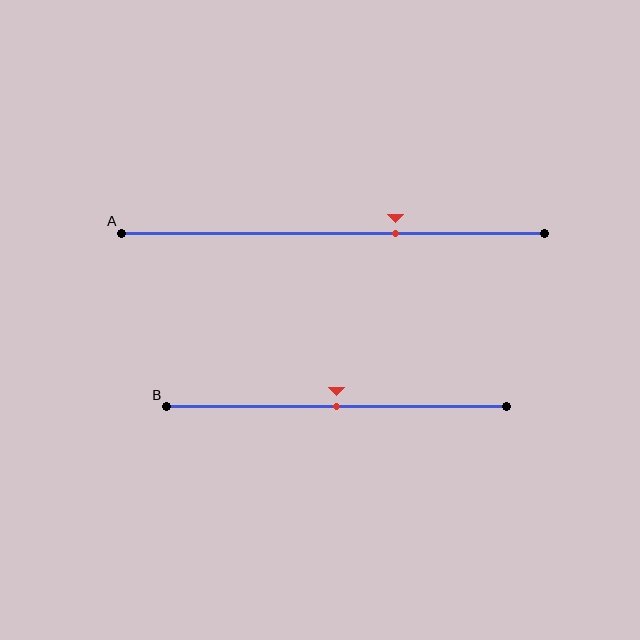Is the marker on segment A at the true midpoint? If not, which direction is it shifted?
No, the marker on segment A is shifted to the right by about 15% of the segment length.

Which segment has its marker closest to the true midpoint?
Segment B has its marker closest to the true midpoint.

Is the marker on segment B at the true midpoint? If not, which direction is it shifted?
Yes, the marker on segment B is at the true midpoint.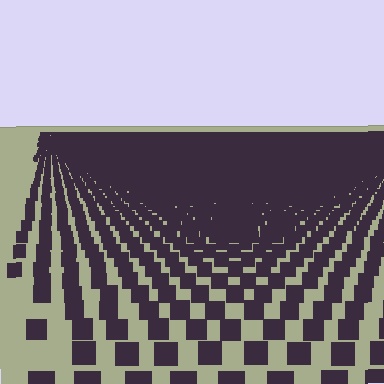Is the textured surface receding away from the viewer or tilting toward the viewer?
The surface is receding away from the viewer. Texture elements get smaller and denser toward the top.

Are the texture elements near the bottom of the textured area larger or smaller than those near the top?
Larger. Near the bottom, elements are closer to the viewer and appear at a bigger on-screen size.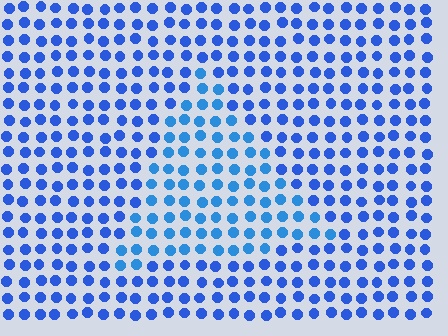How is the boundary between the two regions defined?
The boundary is defined purely by a slight shift in hue (about 18 degrees). Spacing, size, and orientation are identical on both sides.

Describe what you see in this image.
The image is filled with small blue elements in a uniform arrangement. A triangle-shaped region is visible where the elements are tinted to a slightly different hue, forming a subtle color boundary.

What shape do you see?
I see a triangle.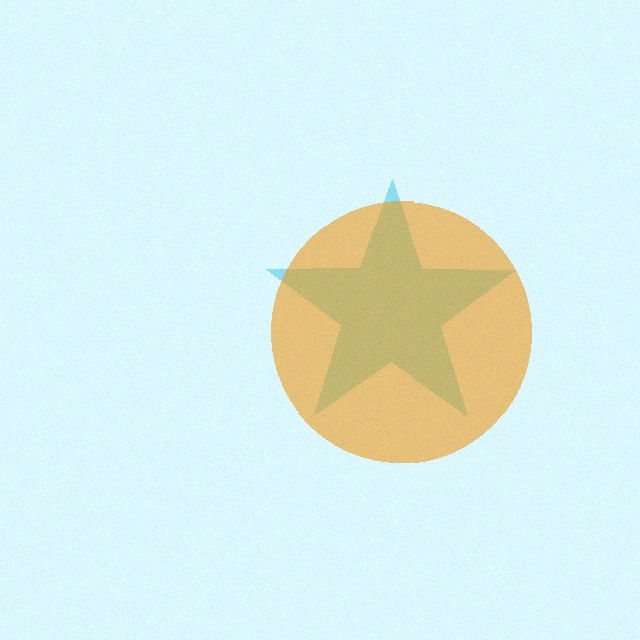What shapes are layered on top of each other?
The layered shapes are: a cyan star, an orange circle.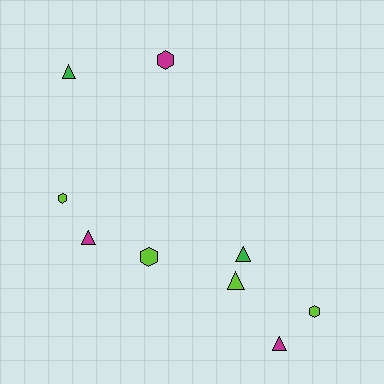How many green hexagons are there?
There are no green hexagons.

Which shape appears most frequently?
Triangle, with 5 objects.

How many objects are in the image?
There are 9 objects.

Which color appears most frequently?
Lime, with 4 objects.